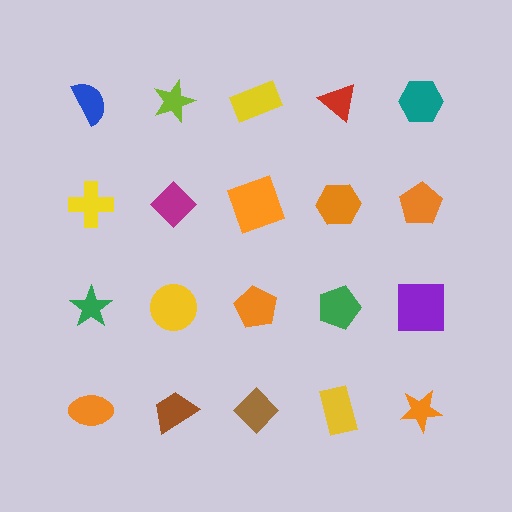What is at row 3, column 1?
A green star.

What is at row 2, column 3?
An orange square.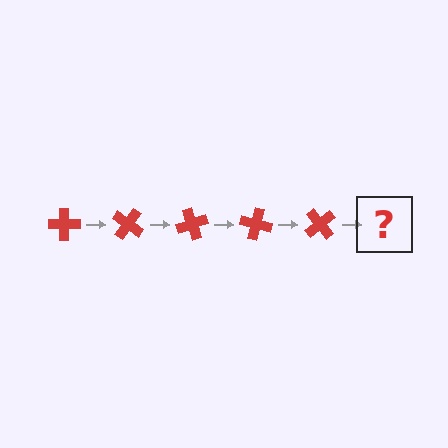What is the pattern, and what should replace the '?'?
The pattern is that the cross rotates 35 degrees each step. The '?' should be a red cross rotated 175 degrees.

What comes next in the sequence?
The next element should be a red cross rotated 175 degrees.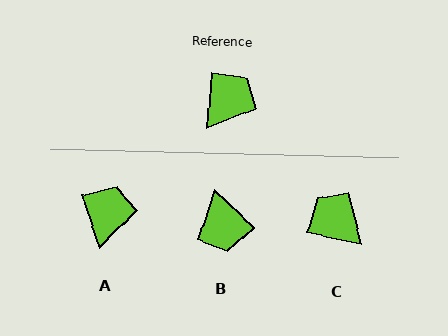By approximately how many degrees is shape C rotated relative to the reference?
Approximately 83 degrees counter-clockwise.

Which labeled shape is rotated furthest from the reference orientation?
B, about 128 degrees away.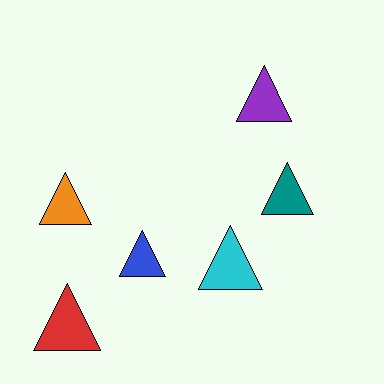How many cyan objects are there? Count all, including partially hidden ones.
There is 1 cyan object.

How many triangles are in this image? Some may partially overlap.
There are 6 triangles.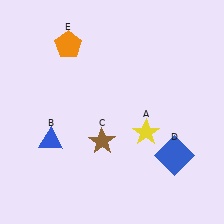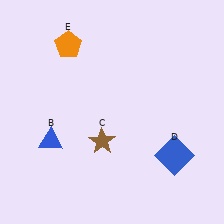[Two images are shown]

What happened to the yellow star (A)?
The yellow star (A) was removed in Image 2. It was in the bottom-right area of Image 1.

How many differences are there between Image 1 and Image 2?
There is 1 difference between the two images.